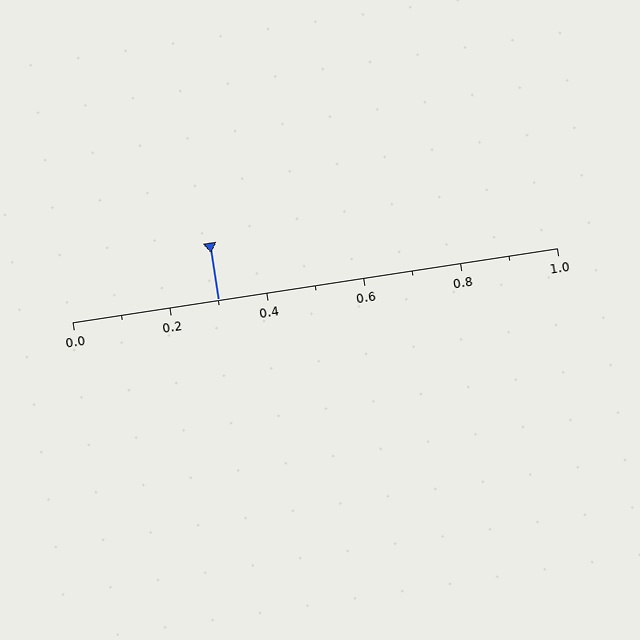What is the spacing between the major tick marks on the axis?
The major ticks are spaced 0.2 apart.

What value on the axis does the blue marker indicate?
The marker indicates approximately 0.3.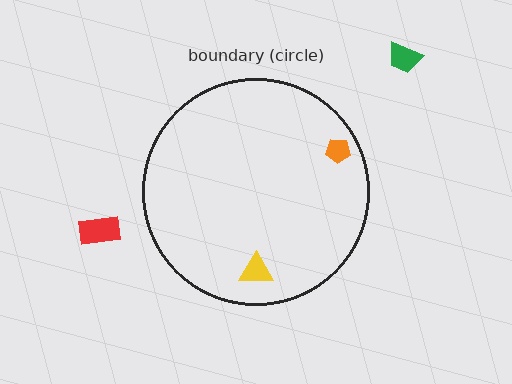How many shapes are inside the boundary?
2 inside, 2 outside.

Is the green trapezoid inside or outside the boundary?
Outside.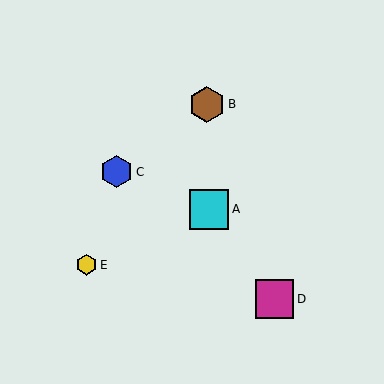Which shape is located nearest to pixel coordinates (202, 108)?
The brown hexagon (labeled B) at (207, 104) is nearest to that location.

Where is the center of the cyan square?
The center of the cyan square is at (209, 209).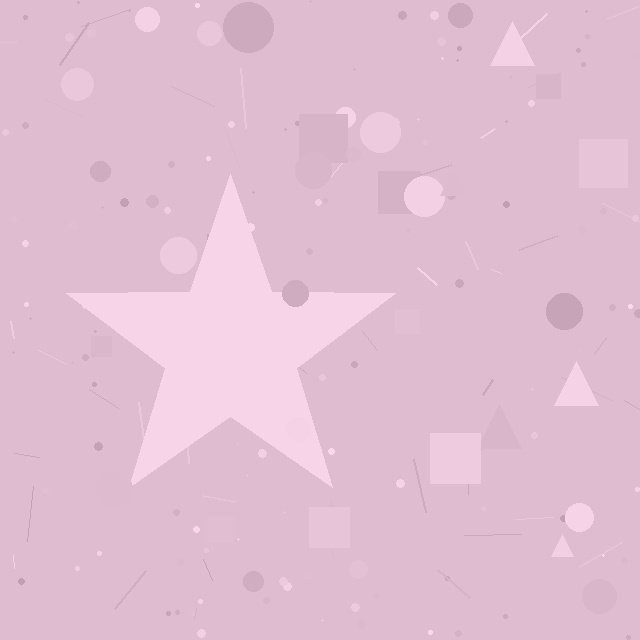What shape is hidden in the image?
A star is hidden in the image.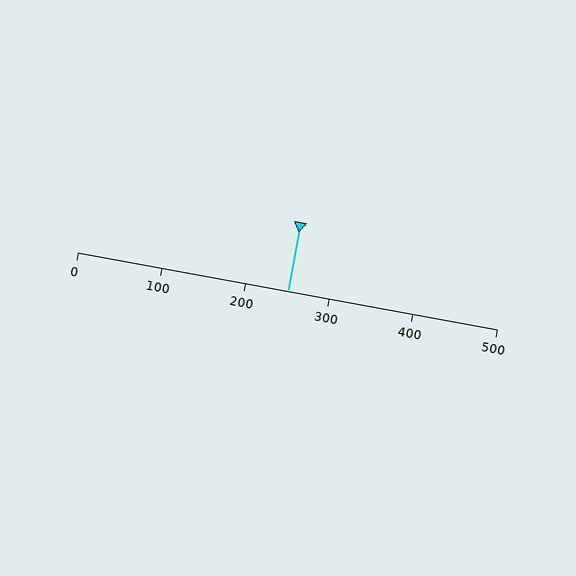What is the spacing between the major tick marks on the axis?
The major ticks are spaced 100 apart.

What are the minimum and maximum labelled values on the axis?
The axis runs from 0 to 500.